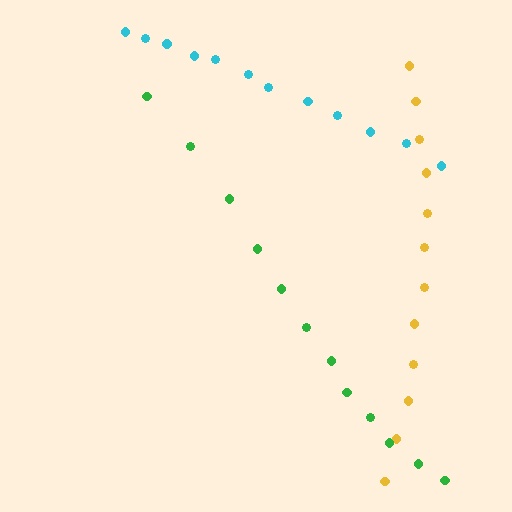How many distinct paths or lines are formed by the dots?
There are 3 distinct paths.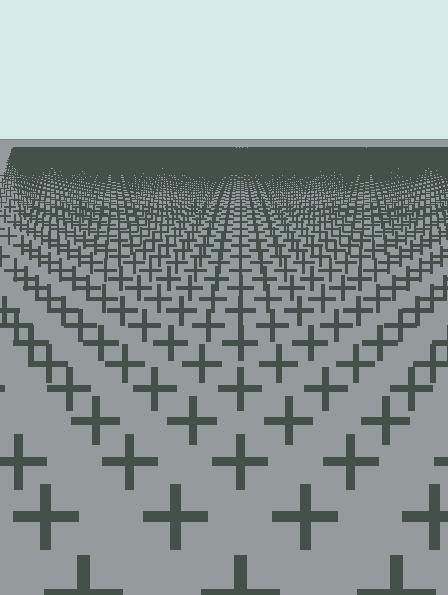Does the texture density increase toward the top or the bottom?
Density increases toward the top.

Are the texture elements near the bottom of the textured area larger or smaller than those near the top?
Larger. Near the bottom, elements are closer to the viewer and appear at a bigger on-screen size.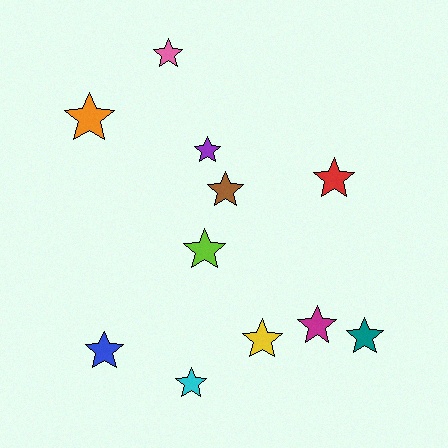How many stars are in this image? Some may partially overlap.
There are 11 stars.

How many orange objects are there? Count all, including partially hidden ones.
There is 1 orange object.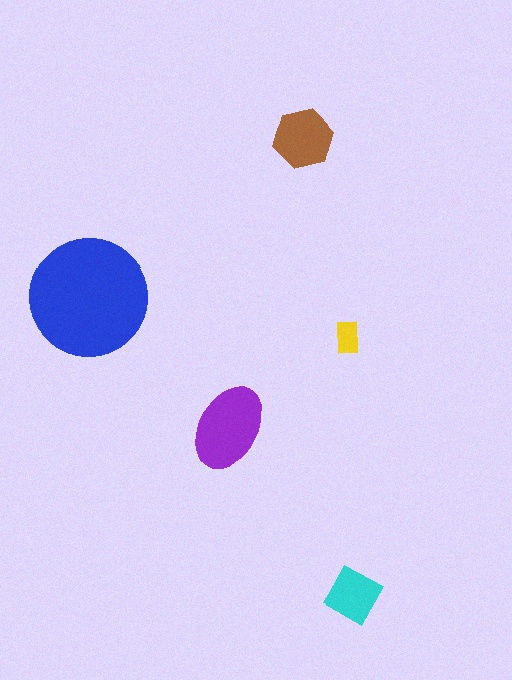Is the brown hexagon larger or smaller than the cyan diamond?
Larger.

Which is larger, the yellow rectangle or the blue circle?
The blue circle.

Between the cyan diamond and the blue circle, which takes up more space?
The blue circle.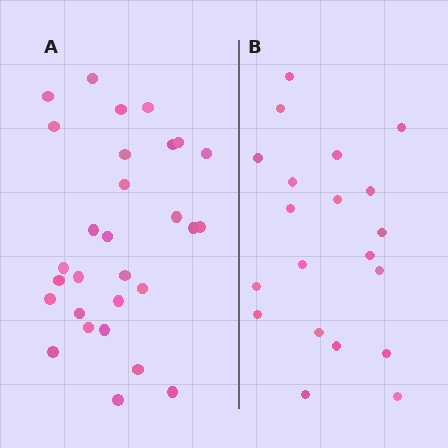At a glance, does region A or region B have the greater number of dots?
Region A (the left region) has more dots.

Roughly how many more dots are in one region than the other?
Region A has roughly 8 or so more dots than region B.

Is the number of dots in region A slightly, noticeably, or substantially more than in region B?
Region A has substantially more. The ratio is roughly 1.4 to 1.